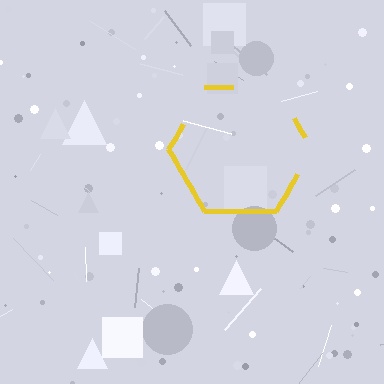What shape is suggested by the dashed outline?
The dashed outline suggests a hexagon.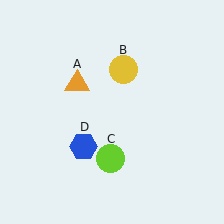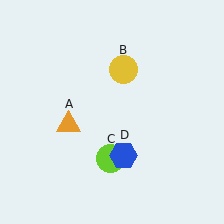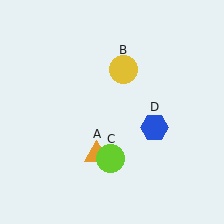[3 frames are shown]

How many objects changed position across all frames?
2 objects changed position: orange triangle (object A), blue hexagon (object D).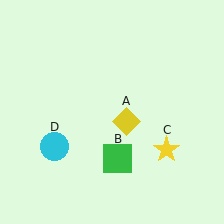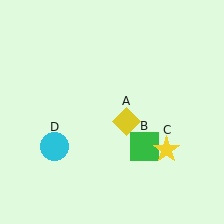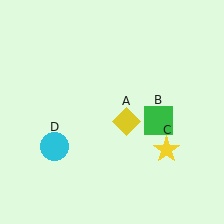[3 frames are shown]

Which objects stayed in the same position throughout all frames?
Yellow diamond (object A) and yellow star (object C) and cyan circle (object D) remained stationary.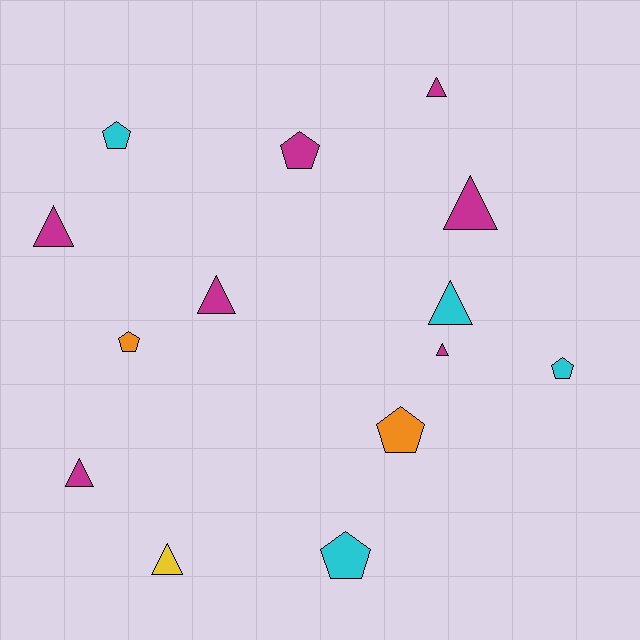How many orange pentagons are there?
There are 2 orange pentagons.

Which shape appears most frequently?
Triangle, with 8 objects.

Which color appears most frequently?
Magenta, with 7 objects.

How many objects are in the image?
There are 14 objects.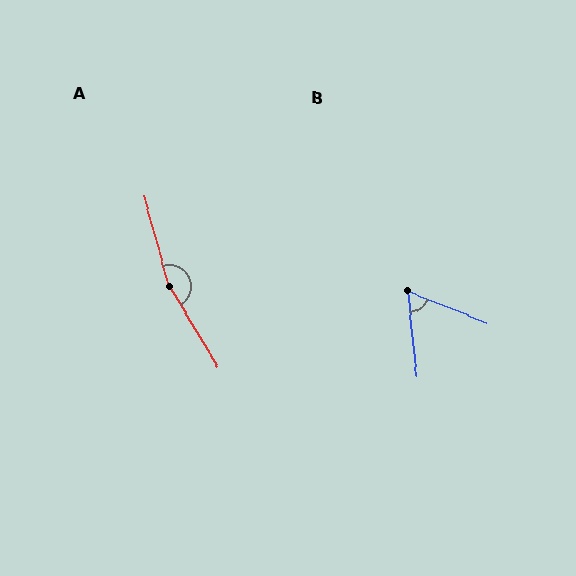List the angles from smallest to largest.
B (62°), A (165°).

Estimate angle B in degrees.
Approximately 62 degrees.